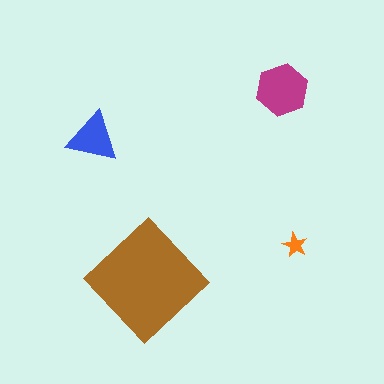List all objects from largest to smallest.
The brown diamond, the magenta hexagon, the blue triangle, the orange star.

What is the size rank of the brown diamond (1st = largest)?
1st.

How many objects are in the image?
There are 4 objects in the image.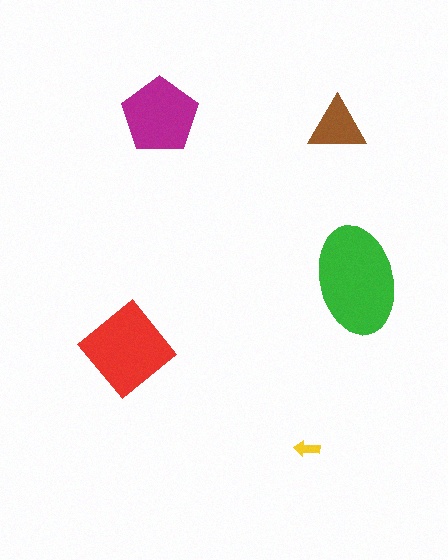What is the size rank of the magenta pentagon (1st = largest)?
3rd.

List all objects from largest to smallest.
The green ellipse, the red diamond, the magenta pentagon, the brown triangle, the yellow arrow.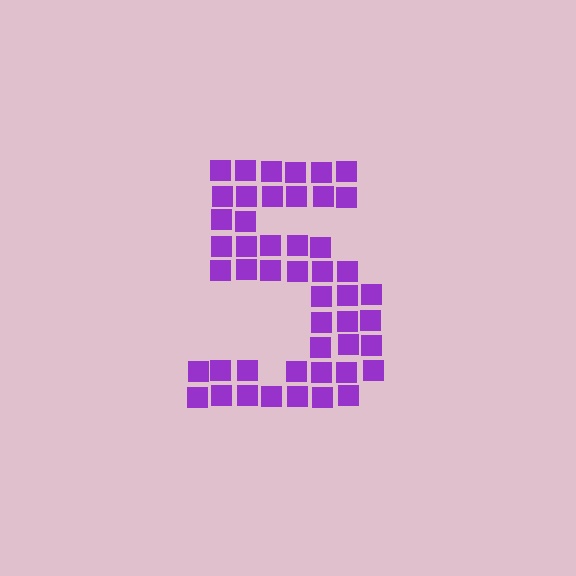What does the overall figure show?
The overall figure shows the digit 5.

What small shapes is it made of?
It is made of small squares.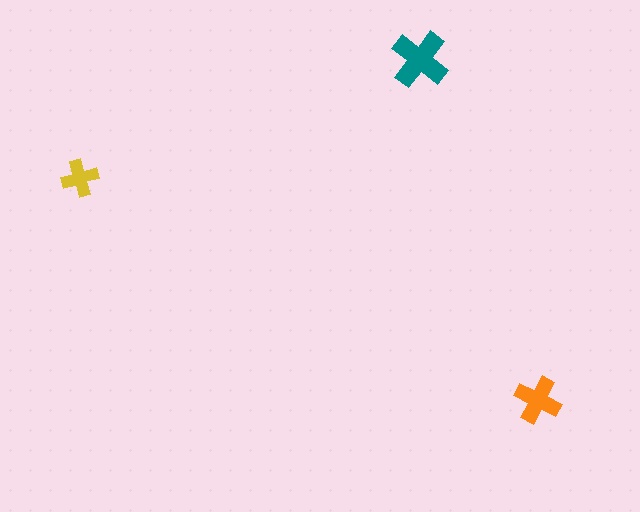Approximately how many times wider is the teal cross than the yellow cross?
About 1.5 times wider.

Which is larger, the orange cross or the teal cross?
The teal one.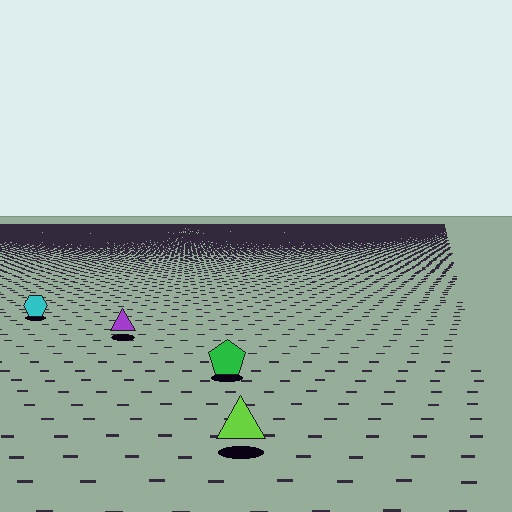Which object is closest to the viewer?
The lime triangle is closest. The texture marks near it are larger and more spread out.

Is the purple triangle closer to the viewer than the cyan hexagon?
Yes. The purple triangle is closer — you can tell from the texture gradient: the ground texture is coarser near it.